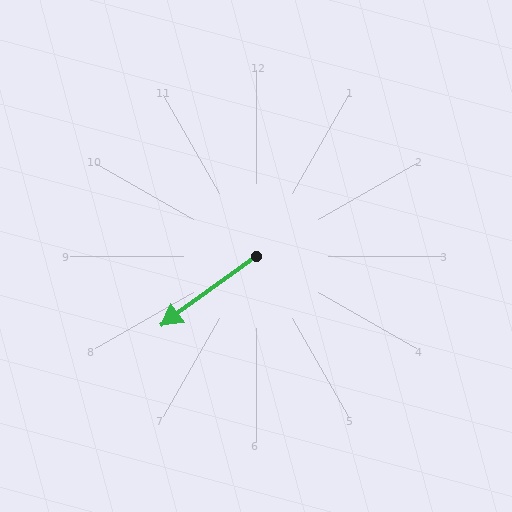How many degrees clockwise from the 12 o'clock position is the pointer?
Approximately 234 degrees.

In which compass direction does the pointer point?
Southwest.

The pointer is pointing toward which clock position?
Roughly 8 o'clock.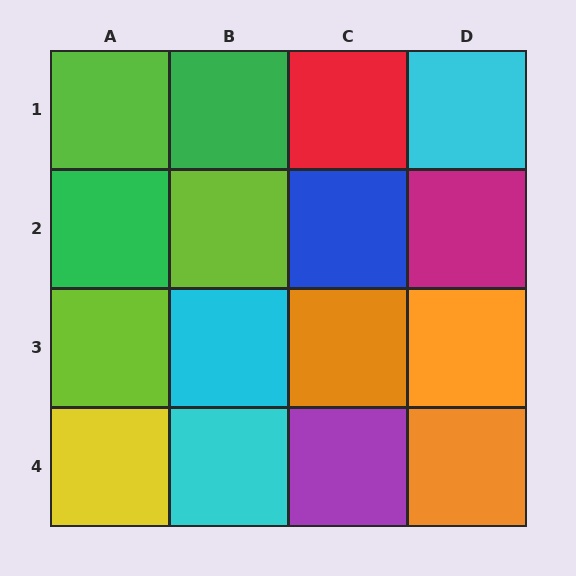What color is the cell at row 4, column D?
Orange.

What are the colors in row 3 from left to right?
Lime, cyan, orange, orange.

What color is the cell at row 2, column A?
Green.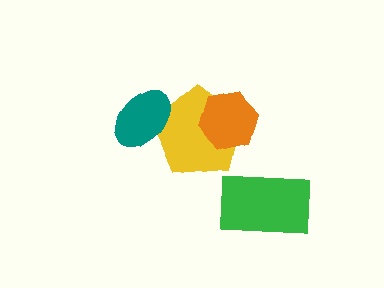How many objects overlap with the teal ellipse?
1 object overlaps with the teal ellipse.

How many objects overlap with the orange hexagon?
1 object overlaps with the orange hexagon.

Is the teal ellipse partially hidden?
No, no other shape covers it.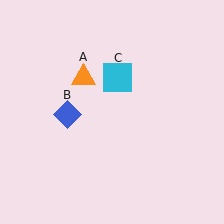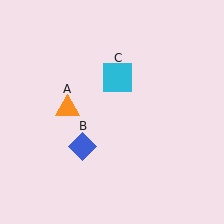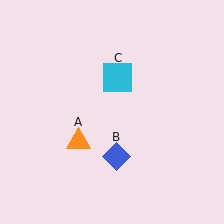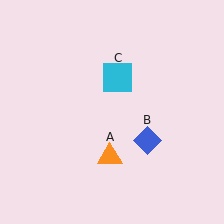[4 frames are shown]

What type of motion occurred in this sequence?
The orange triangle (object A), blue diamond (object B) rotated counterclockwise around the center of the scene.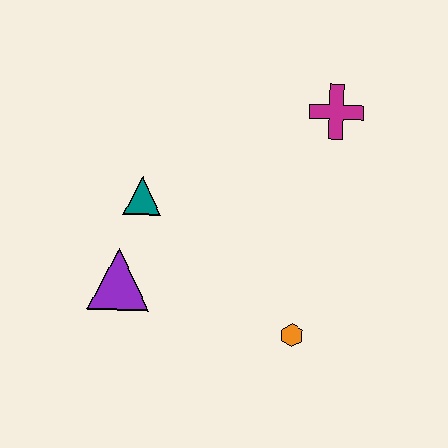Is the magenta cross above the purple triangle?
Yes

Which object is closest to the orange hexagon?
The purple triangle is closest to the orange hexagon.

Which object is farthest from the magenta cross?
The purple triangle is farthest from the magenta cross.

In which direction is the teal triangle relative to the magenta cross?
The teal triangle is to the left of the magenta cross.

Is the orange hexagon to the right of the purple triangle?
Yes